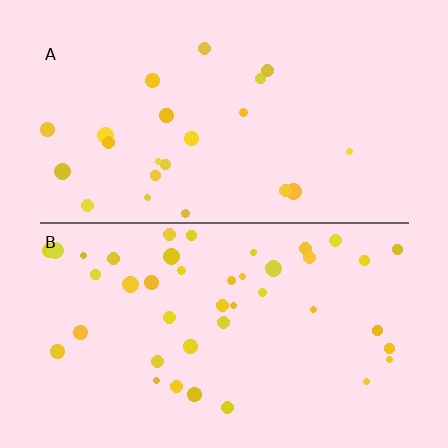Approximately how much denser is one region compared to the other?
Approximately 1.9× — region B over region A.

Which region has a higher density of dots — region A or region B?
B (the bottom).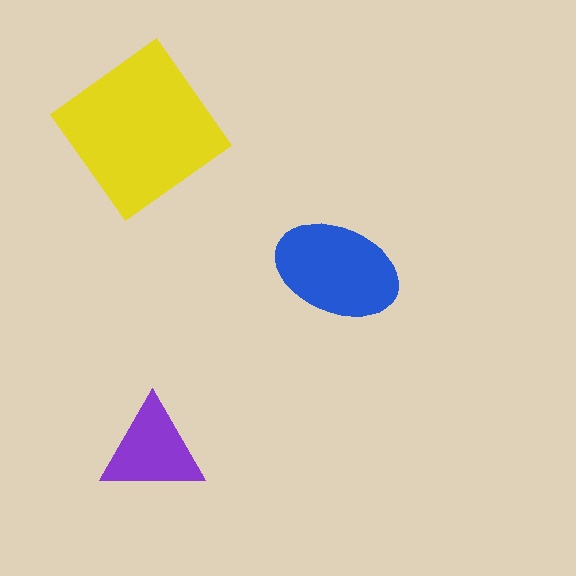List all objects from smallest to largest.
The purple triangle, the blue ellipse, the yellow diamond.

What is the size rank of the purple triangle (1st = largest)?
3rd.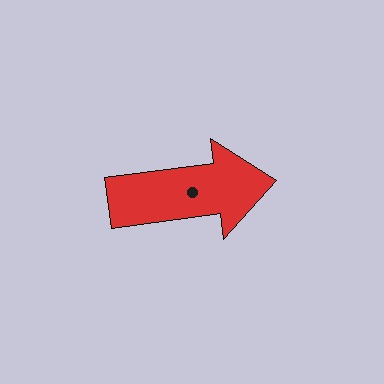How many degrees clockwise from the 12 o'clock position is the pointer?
Approximately 82 degrees.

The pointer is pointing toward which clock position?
Roughly 3 o'clock.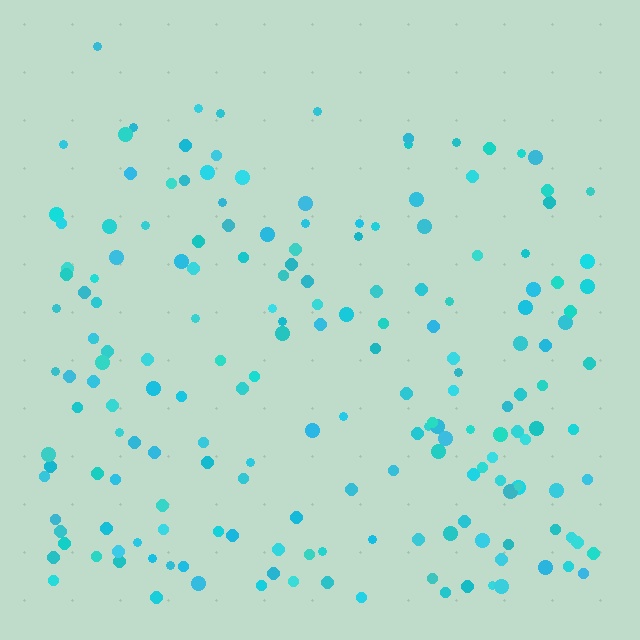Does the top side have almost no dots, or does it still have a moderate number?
Still a moderate number, just noticeably fewer than the bottom.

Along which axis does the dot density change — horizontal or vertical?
Vertical.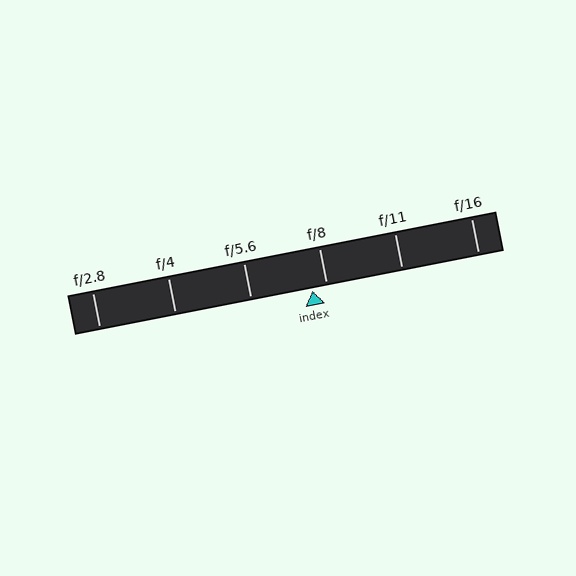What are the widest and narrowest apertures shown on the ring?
The widest aperture shown is f/2.8 and the narrowest is f/16.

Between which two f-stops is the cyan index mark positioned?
The index mark is between f/5.6 and f/8.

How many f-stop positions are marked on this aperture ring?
There are 6 f-stop positions marked.